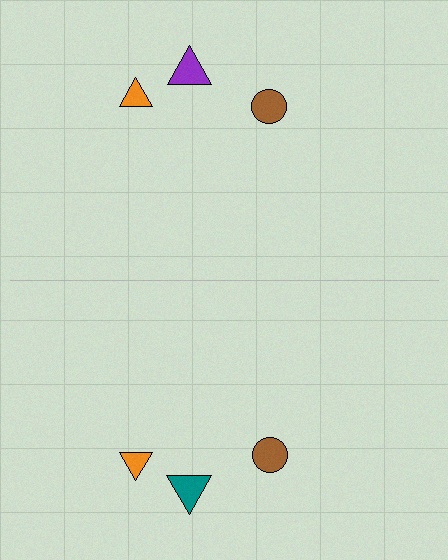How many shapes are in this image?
There are 6 shapes in this image.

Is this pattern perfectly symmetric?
No, the pattern is not perfectly symmetric. The teal triangle on the bottom side breaks the symmetry — its mirror counterpart is purple.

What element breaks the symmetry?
The teal triangle on the bottom side breaks the symmetry — its mirror counterpart is purple.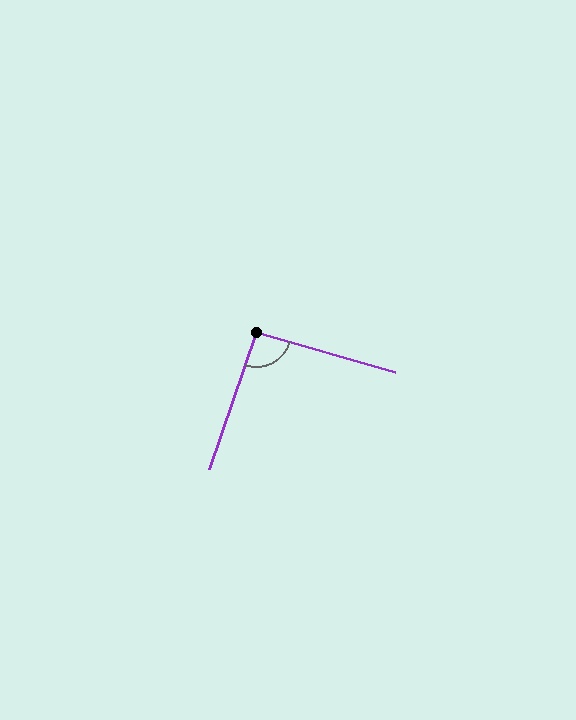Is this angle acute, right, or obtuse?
It is approximately a right angle.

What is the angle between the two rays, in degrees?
Approximately 92 degrees.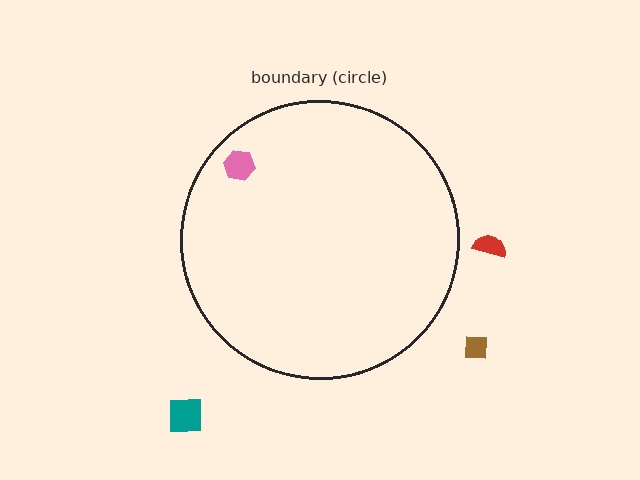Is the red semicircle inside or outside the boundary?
Outside.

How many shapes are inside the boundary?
1 inside, 3 outside.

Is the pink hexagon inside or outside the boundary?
Inside.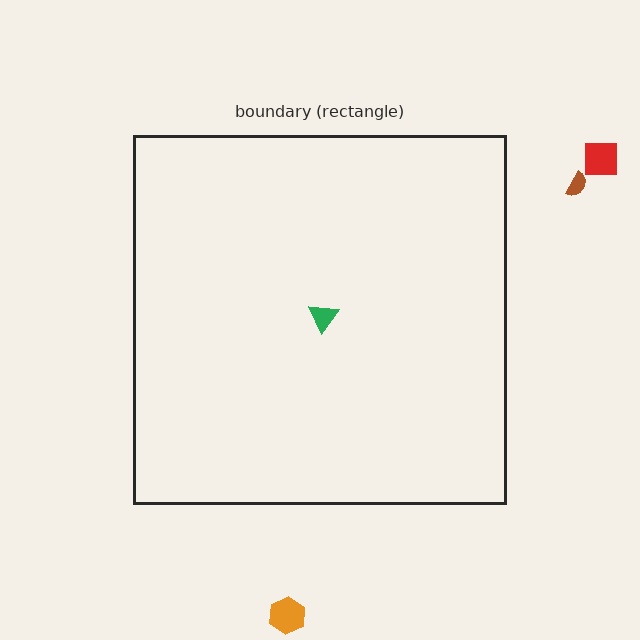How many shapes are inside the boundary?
1 inside, 3 outside.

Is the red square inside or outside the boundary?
Outside.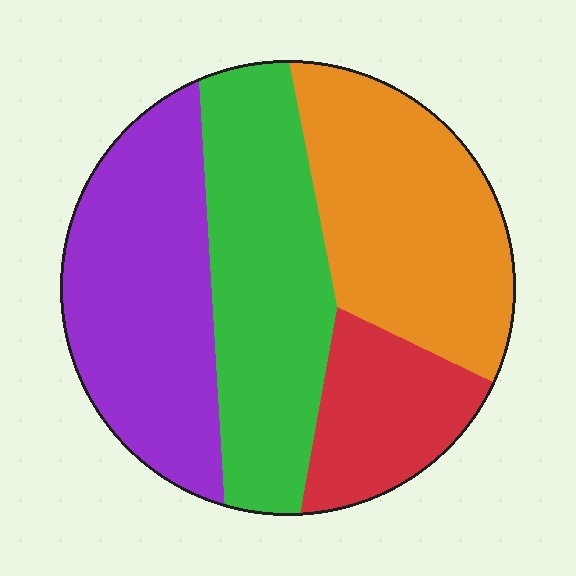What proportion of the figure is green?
Green takes up about one quarter (1/4) of the figure.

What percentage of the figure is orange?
Orange covers roughly 30% of the figure.